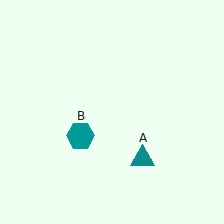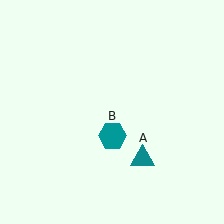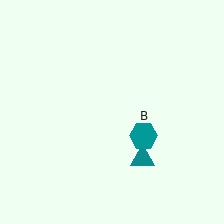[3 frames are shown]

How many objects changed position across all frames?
1 object changed position: teal hexagon (object B).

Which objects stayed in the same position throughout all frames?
Teal triangle (object A) remained stationary.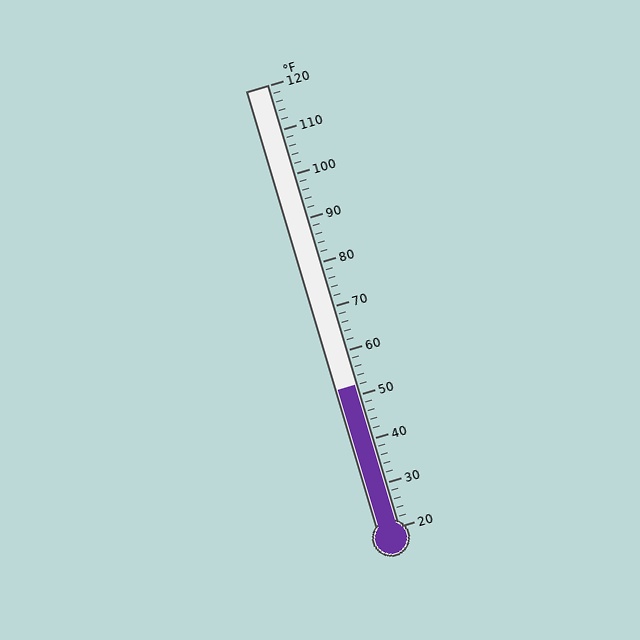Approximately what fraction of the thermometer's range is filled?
The thermometer is filled to approximately 30% of its range.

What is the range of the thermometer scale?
The thermometer scale ranges from 20°F to 120°F.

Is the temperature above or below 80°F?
The temperature is below 80°F.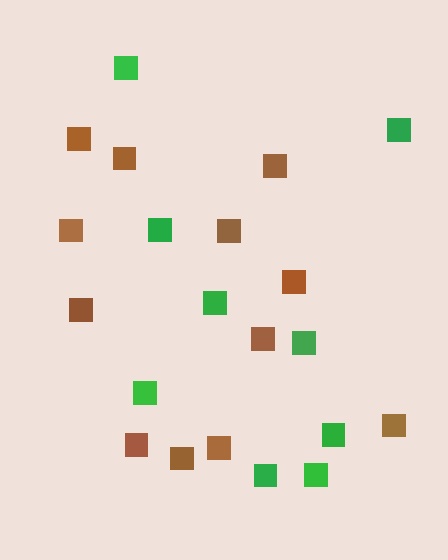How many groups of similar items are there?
There are 2 groups: one group of brown squares (12) and one group of green squares (9).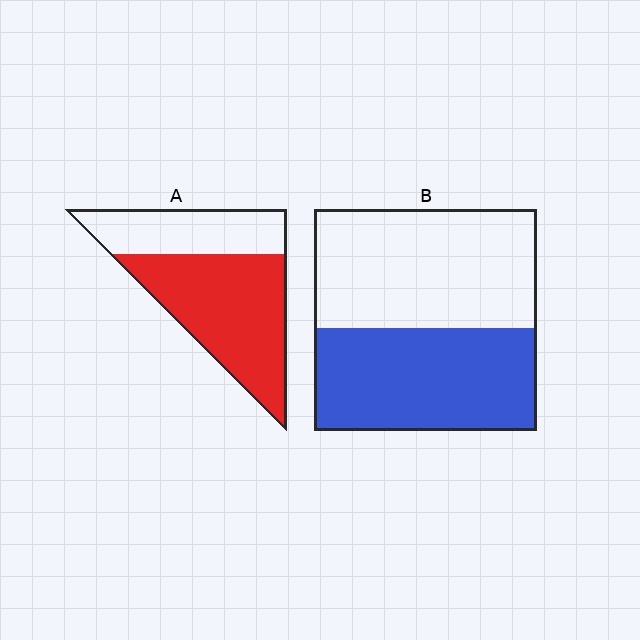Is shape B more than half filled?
Roughly half.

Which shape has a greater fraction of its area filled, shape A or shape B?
Shape A.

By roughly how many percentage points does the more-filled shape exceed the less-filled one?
By roughly 15 percentage points (A over B).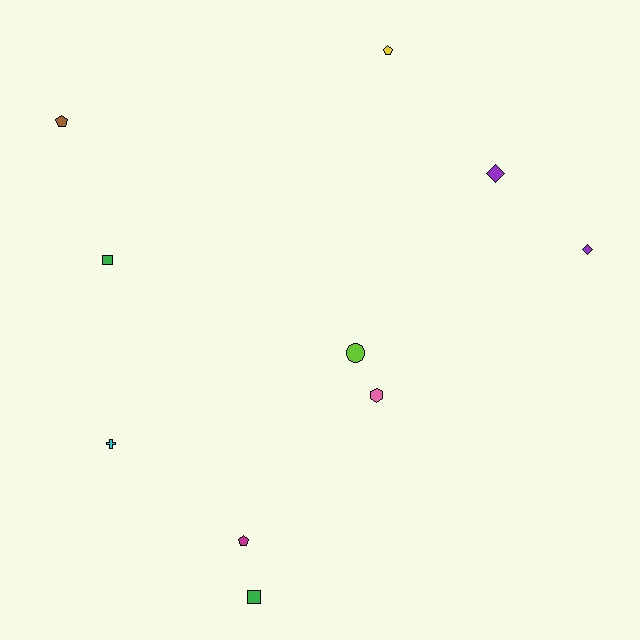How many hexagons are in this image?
There is 1 hexagon.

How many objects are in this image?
There are 10 objects.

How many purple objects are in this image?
There are 2 purple objects.